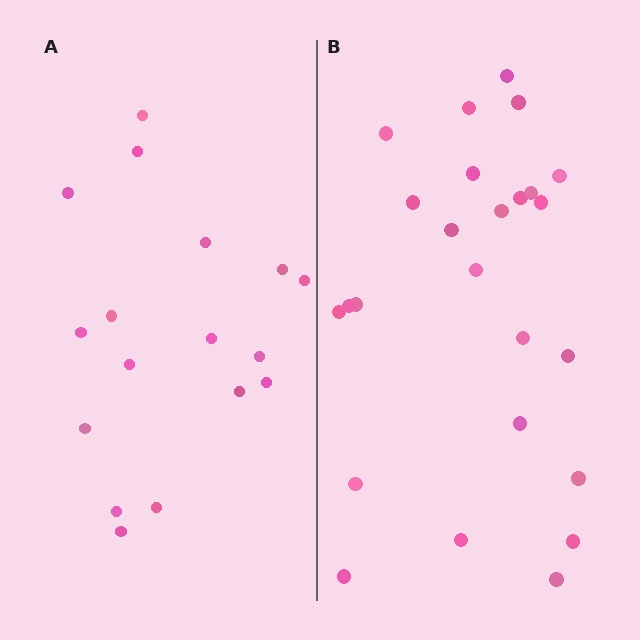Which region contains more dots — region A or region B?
Region B (the right region) has more dots.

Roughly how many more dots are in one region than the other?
Region B has roughly 8 or so more dots than region A.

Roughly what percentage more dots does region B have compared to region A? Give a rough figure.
About 45% more.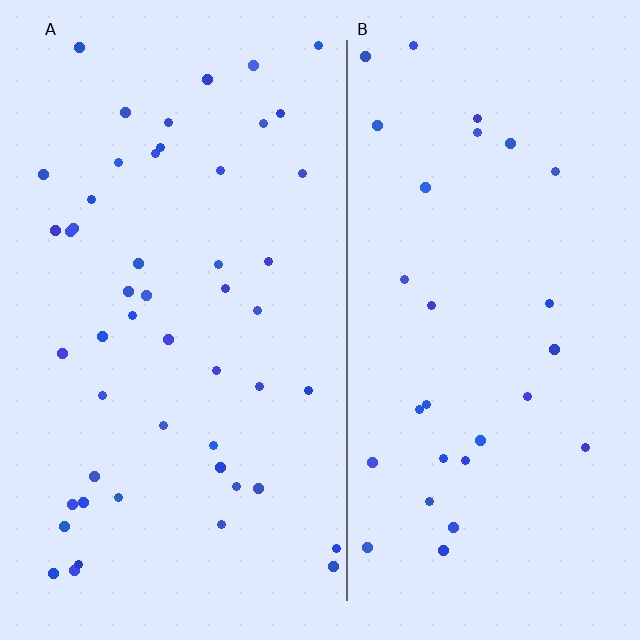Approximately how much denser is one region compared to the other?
Approximately 1.7× — region A over region B.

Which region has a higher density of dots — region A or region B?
A (the left).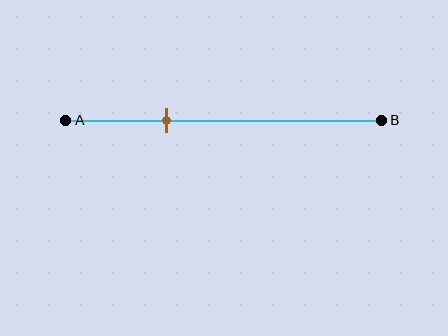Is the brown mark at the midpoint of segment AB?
No, the mark is at about 30% from A, not at the 50% midpoint.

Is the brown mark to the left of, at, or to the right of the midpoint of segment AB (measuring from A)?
The brown mark is to the left of the midpoint of segment AB.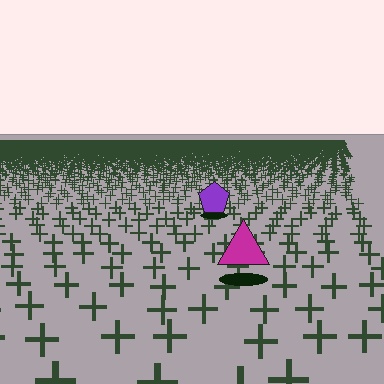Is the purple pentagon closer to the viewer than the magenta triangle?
No. The magenta triangle is closer — you can tell from the texture gradient: the ground texture is coarser near it.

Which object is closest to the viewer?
The magenta triangle is closest. The texture marks near it are larger and more spread out.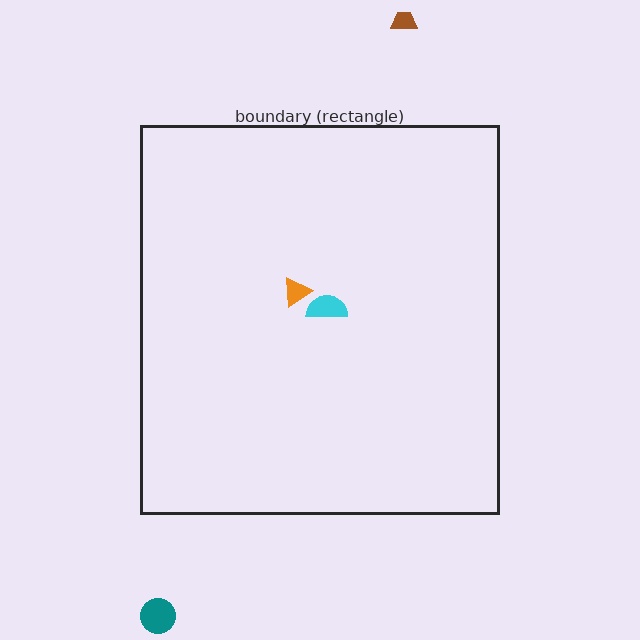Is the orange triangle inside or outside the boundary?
Inside.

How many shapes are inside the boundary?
2 inside, 2 outside.